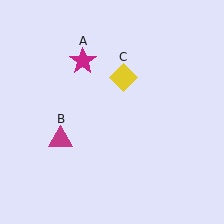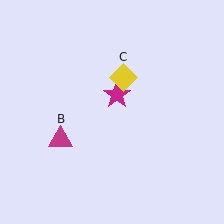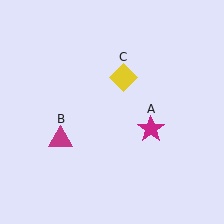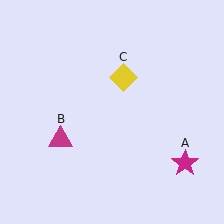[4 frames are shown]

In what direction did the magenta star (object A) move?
The magenta star (object A) moved down and to the right.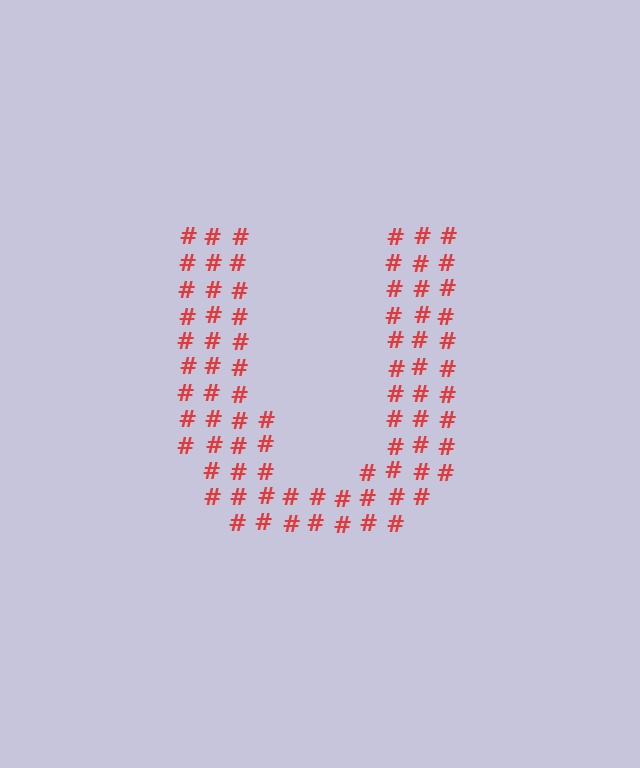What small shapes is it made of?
It is made of small hash symbols.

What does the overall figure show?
The overall figure shows the letter U.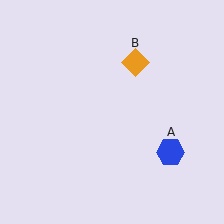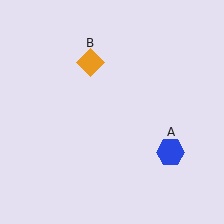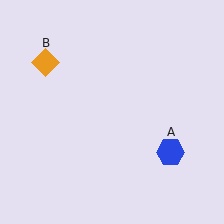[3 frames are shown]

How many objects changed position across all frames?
1 object changed position: orange diamond (object B).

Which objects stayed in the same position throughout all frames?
Blue hexagon (object A) remained stationary.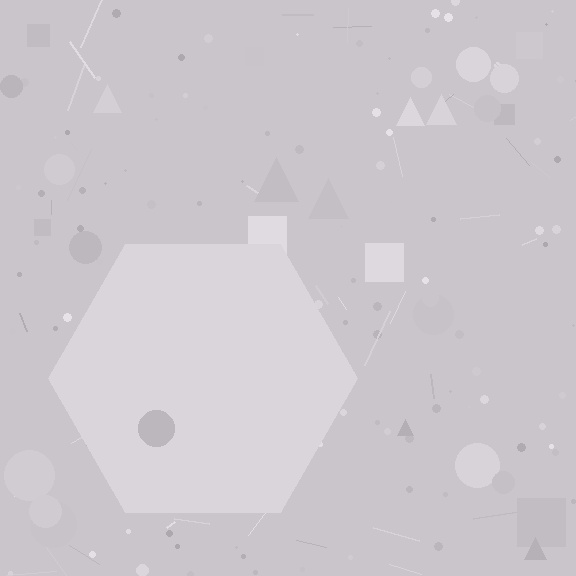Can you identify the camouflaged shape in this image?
The camouflaged shape is a hexagon.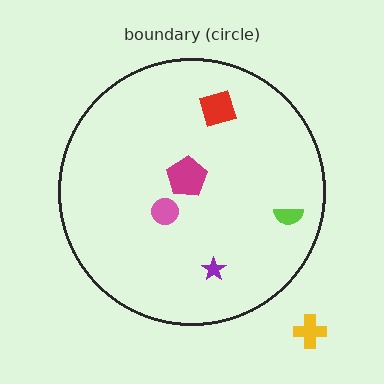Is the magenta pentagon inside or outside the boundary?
Inside.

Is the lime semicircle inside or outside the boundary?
Inside.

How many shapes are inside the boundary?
5 inside, 1 outside.